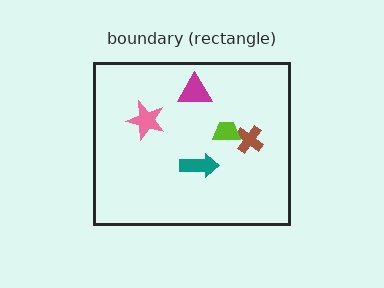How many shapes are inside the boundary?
5 inside, 0 outside.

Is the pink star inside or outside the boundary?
Inside.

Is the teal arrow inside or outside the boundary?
Inside.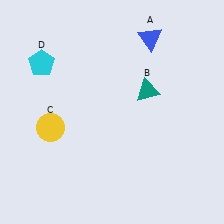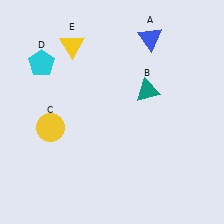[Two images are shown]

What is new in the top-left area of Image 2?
A yellow triangle (E) was added in the top-left area of Image 2.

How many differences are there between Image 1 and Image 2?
There is 1 difference between the two images.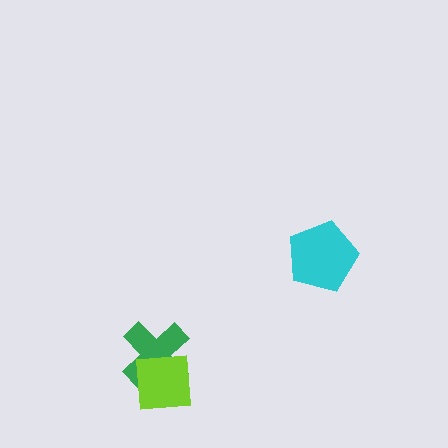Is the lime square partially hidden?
No, no other shape covers it.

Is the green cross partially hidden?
Yes, it is partially covered by another shape.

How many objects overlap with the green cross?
1 object overlaps with the green cross.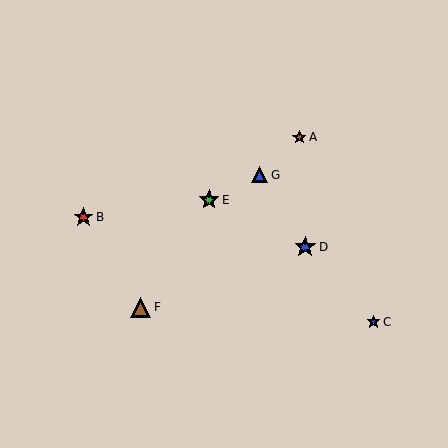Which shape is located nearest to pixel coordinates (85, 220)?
The red star (labeled B) at (83, 217) is nearest to that location.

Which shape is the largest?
The blue star (labeled D) is the largest.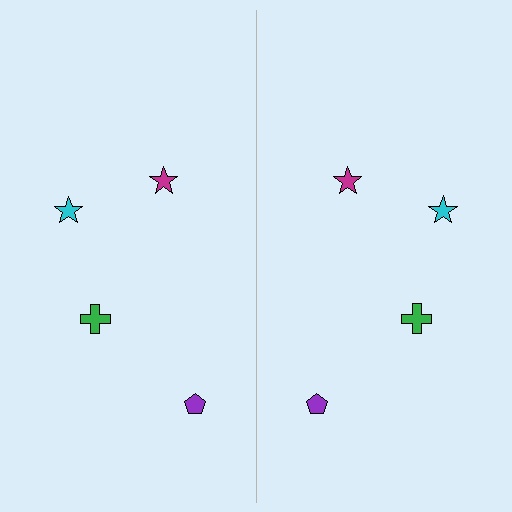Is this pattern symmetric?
Yes, this pattern has bilateral (reflection) symmetry.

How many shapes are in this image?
There are 8 shapes in this image.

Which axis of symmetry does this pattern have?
The pattern has a vertical axis of symmetry running through the center of the image.